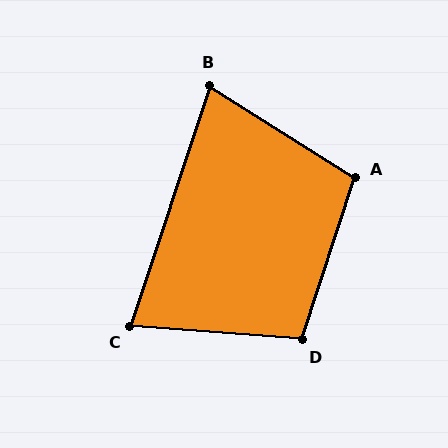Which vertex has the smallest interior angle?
C, at approximately 76 degrees.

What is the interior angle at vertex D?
Approximately 104 degrees (obtuse).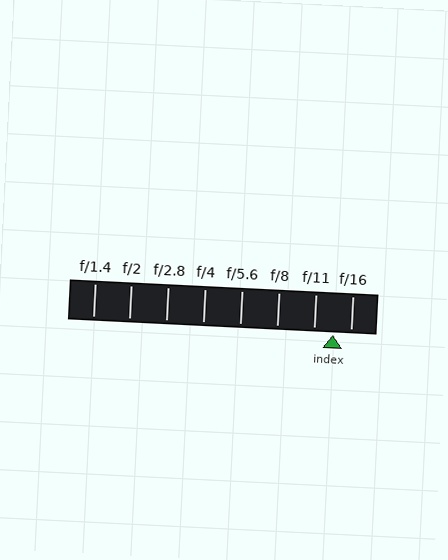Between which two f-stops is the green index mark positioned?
The index mark is between f/11 and f/16.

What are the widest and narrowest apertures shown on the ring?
The widest aperture shown is f/1.4 and the narrowest is f/16.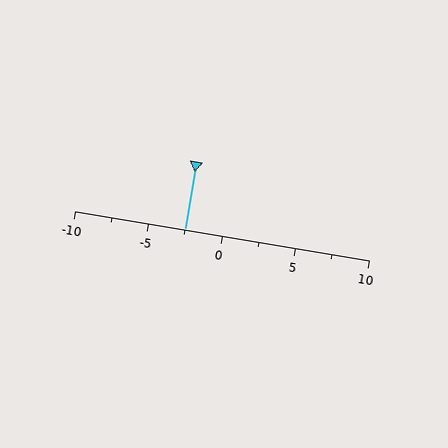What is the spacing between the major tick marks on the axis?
The major ticks are spaced 5 apart.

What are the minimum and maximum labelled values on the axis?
The axis runs from -10 to 10.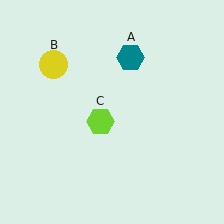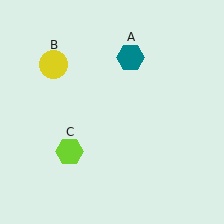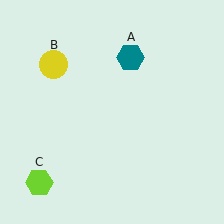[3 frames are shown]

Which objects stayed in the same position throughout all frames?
Teal hexagon (object A) and yellow circle (object B) remained stationary.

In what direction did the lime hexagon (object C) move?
The lime hexagon (object C) moved down and to the left.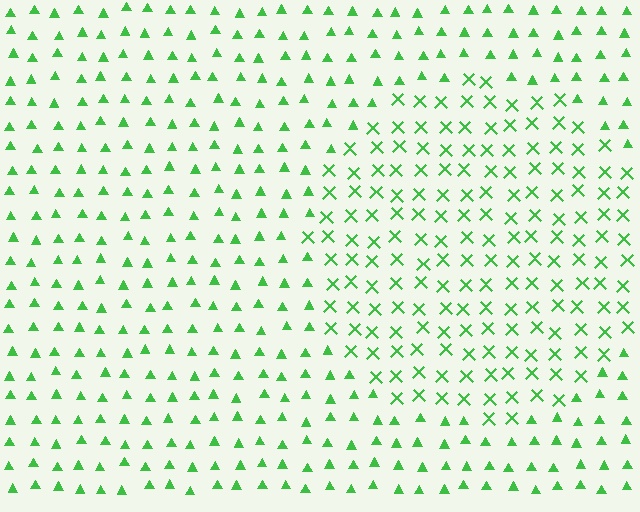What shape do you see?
I see a circle.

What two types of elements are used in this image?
The image uses X marks inside the circle region and triangles outside it.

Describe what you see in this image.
The image is filled with small green elements arranged in a uniform grid. A circle-shaped region contains X marks, while the surrounding area contains triangles. The boundary is defined purely by the change in element shape.